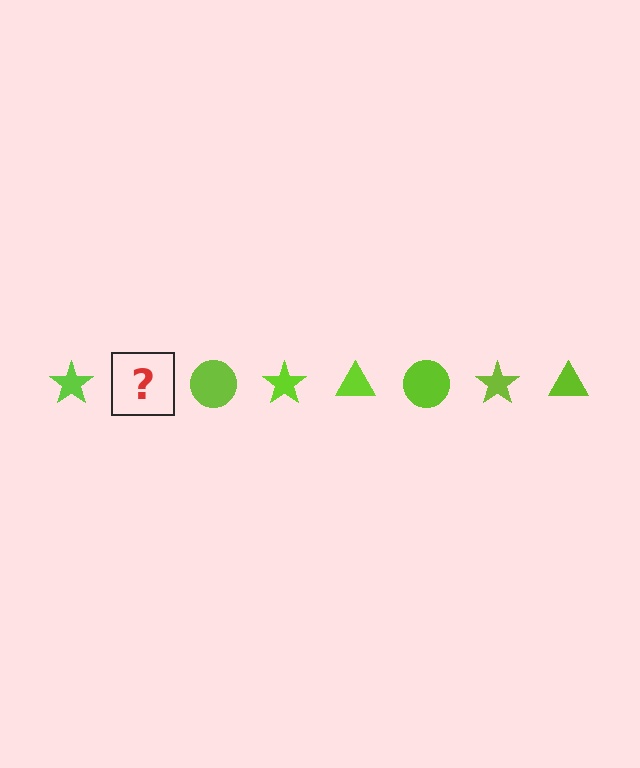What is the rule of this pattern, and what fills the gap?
The rule is that the pattern cycles through star, triangle, circle shapes in lime. The gap should be filled with a lime triangle.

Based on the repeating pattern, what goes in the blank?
The blank should be a lime triangle.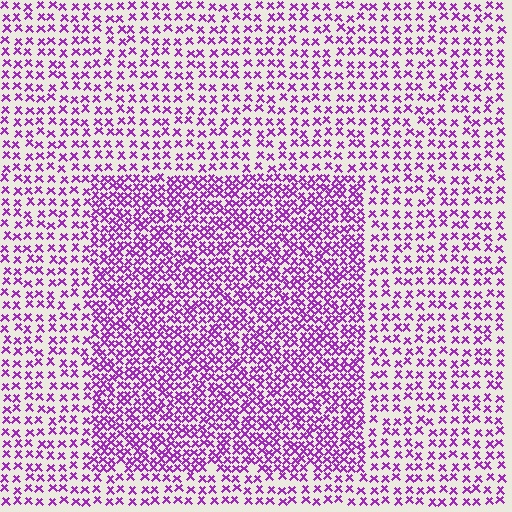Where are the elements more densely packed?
The elements are more densely packed inside the rectangle boundary.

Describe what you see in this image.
The image contains small purple elements arranged at two different densities. A rectangle-shaped region is visible where the elements are more densely packed than the surrounding area.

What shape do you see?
I see a rectangle.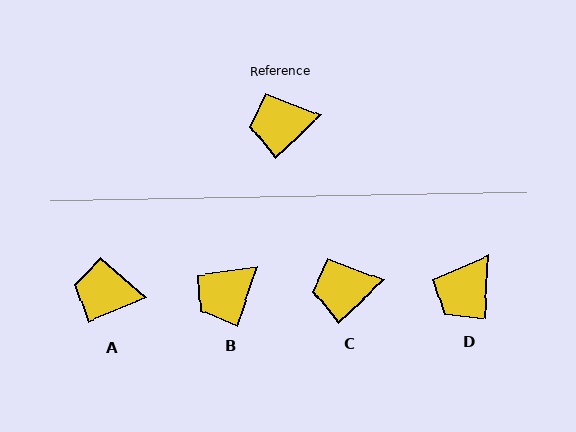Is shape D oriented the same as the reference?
No, it is off by about 44 degrees.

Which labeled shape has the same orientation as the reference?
C.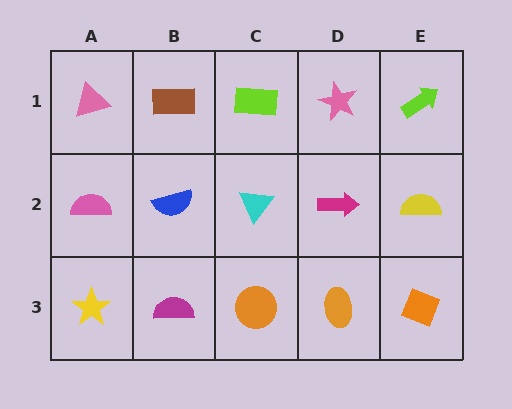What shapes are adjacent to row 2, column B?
A brown rectangle (row 1, column B), a magenta semicircle (row 3, column B), a pink semicircle (row 2, column A), a cyan triangle (row 2, column C).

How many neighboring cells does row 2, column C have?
4.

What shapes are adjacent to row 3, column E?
A yellow semicircle (row 2, column E), an orange ellipse (row 3, column D).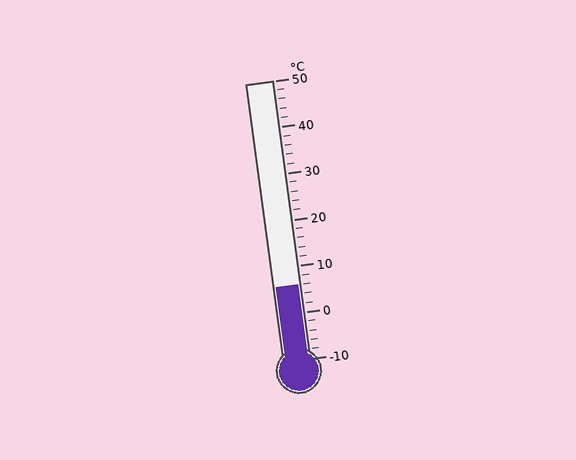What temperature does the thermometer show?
The thermometer shows approximately 6°C.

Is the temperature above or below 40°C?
The temperature is below 40°C.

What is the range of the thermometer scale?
The thermometer scale ranges from -10°C to 50°C.